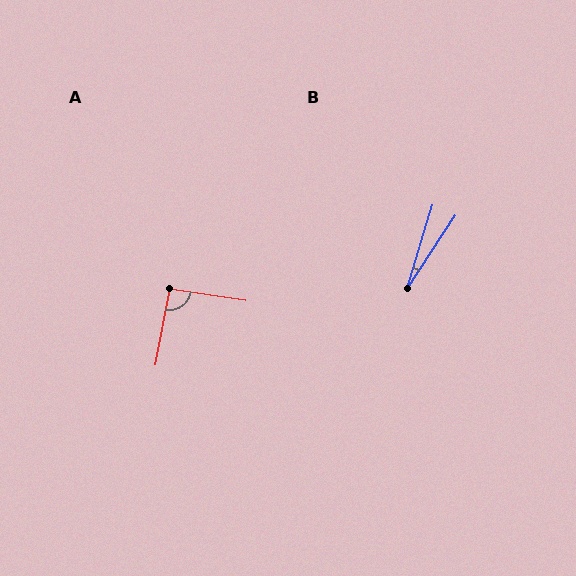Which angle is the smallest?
B, at approximately 16 degrees.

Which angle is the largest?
A, at approximately 92 degrees.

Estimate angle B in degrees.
Approximately 16 degrees.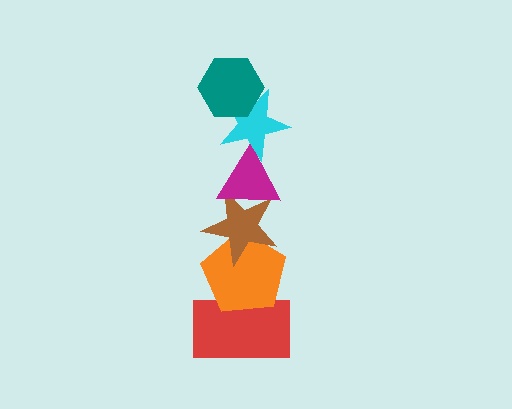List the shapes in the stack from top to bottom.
From top to bottom: the teal hexagon, the cyan star, the magenta triangle, the brown star, the orange pentagon, the red rectangle.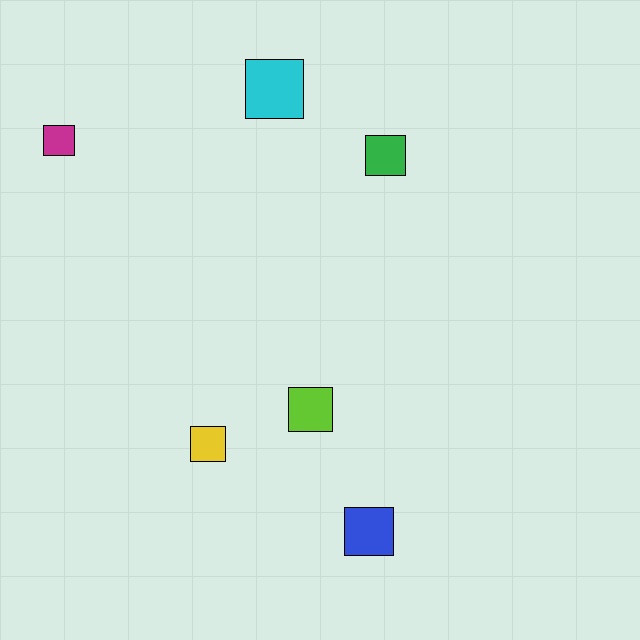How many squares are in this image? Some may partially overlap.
There are 6 squares.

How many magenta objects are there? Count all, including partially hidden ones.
There is 1 magenta object.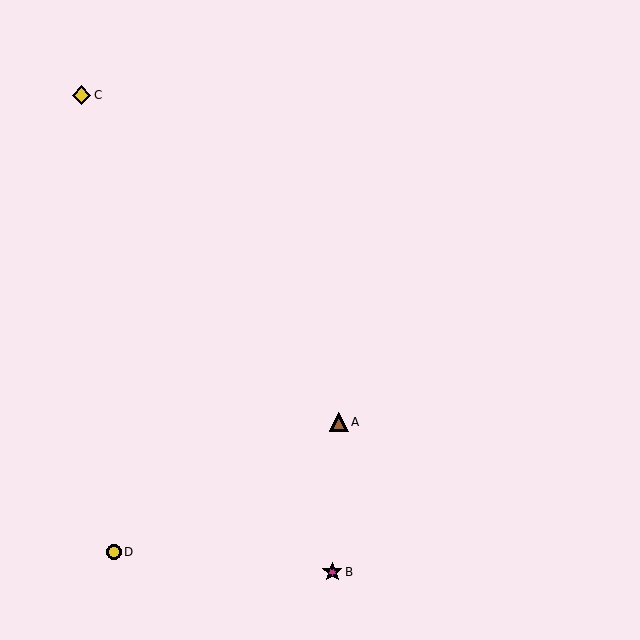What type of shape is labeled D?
Shape D is a yellow circle.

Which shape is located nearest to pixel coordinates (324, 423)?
The brown triangle (labeled A) at (339, 422) is nearest to that location.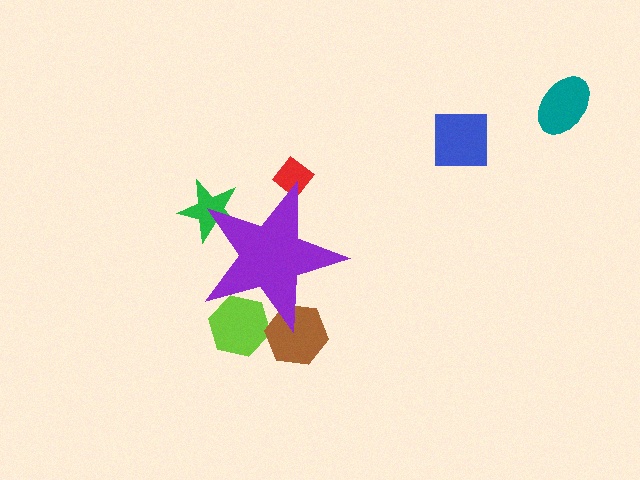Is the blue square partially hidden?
No, the blue square is fully visible.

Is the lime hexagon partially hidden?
Yes, the lime hexagon is partially hidden behind the purple star.